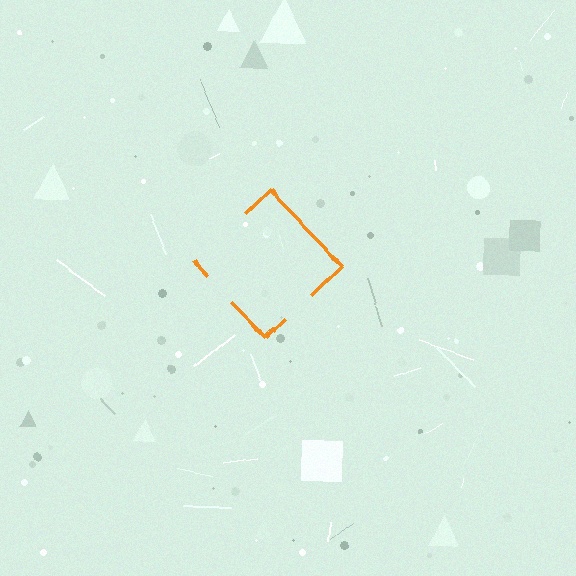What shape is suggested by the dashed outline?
The dashed outline suggests a diamond.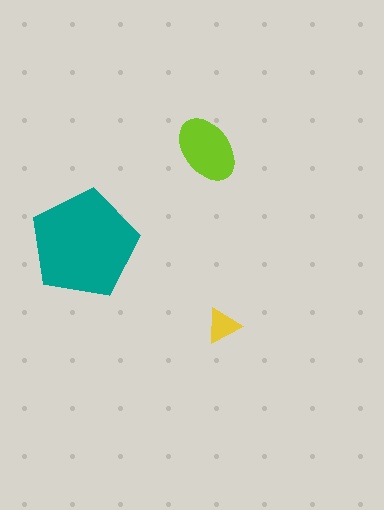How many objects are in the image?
There are 3 objects in the image.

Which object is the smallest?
The yellow triangle.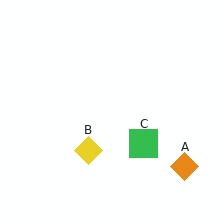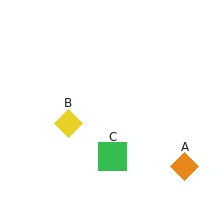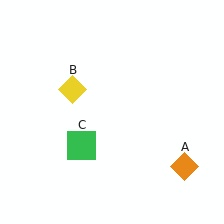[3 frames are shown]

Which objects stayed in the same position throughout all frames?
Orange diamond (object A) remained stationary.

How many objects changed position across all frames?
2 objects changed position: yellow diamond (object B), green square (object C).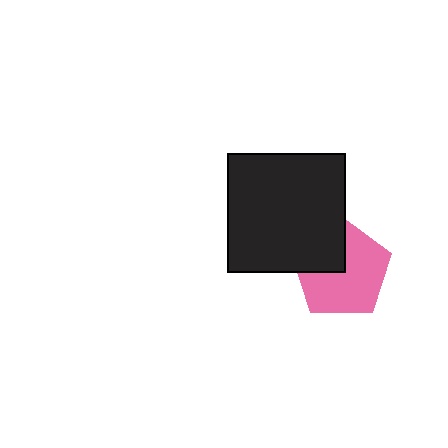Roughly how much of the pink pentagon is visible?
Most of it is visible (roughly 69%).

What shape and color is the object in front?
The object in front is a black square.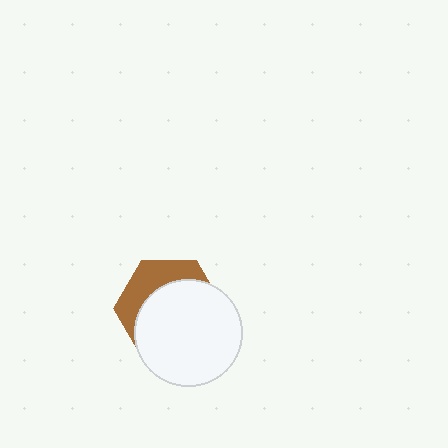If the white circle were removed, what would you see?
You would see the complete brown hexagon.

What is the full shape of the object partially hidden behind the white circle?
The partially hidden object is a brown hexagon.